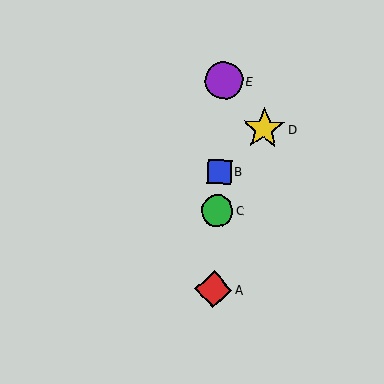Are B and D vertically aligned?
No, B is at x≈219 and D is at x≈264.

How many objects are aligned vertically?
4 objects (A, B, C, E) are aligned vertically.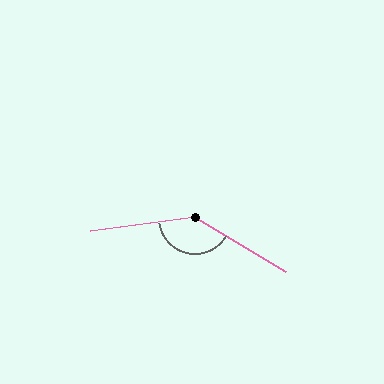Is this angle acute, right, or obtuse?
It is obtuse.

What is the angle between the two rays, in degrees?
Approximately 142 degrees.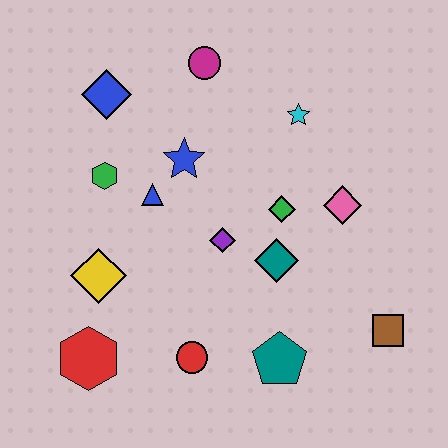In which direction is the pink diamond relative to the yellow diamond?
The pink diamond is to the right of the yellow diamond.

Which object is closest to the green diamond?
The teal diamond is closest to the green diamond.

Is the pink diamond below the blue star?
Yes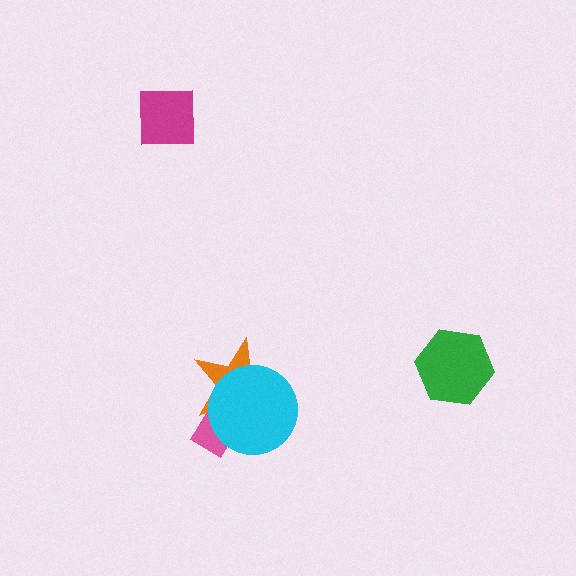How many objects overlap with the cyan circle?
2 objects overlap with the cyan circle.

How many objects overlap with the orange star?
2 objects overlap with the orange star.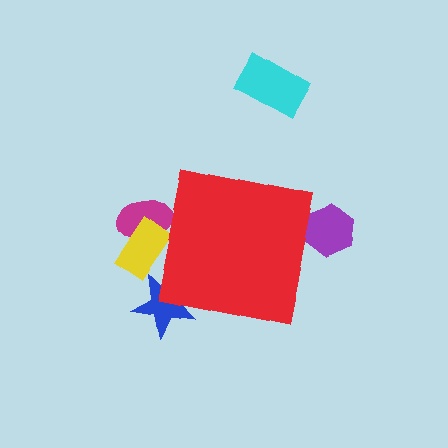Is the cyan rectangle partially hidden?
No, the cyan rectangle is fully visible.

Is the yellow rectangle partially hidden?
Yes, the yellow rectangle is partially hidden behind the red square.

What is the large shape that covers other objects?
A red square.